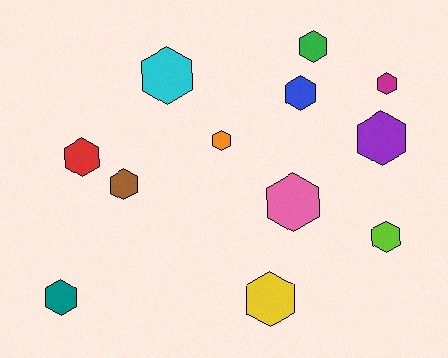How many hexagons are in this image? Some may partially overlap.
There are 12 hexagons.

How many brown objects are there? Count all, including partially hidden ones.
There is 1 brown object.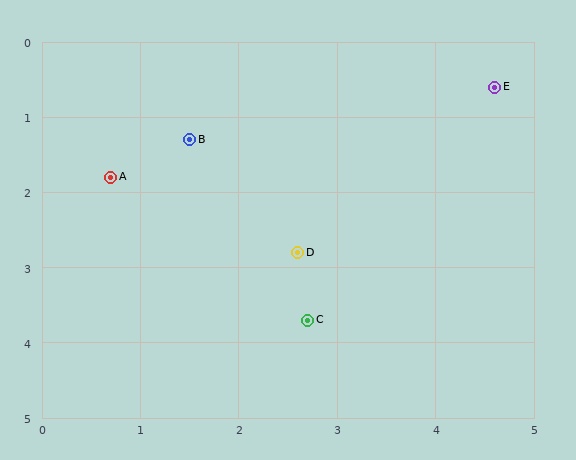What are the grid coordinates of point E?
Point E is at approximately (4.6, 0.6).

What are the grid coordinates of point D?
Point D is at approximately (2.6, 2.8).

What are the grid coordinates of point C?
Point C is at approximately (2.7, 3.7).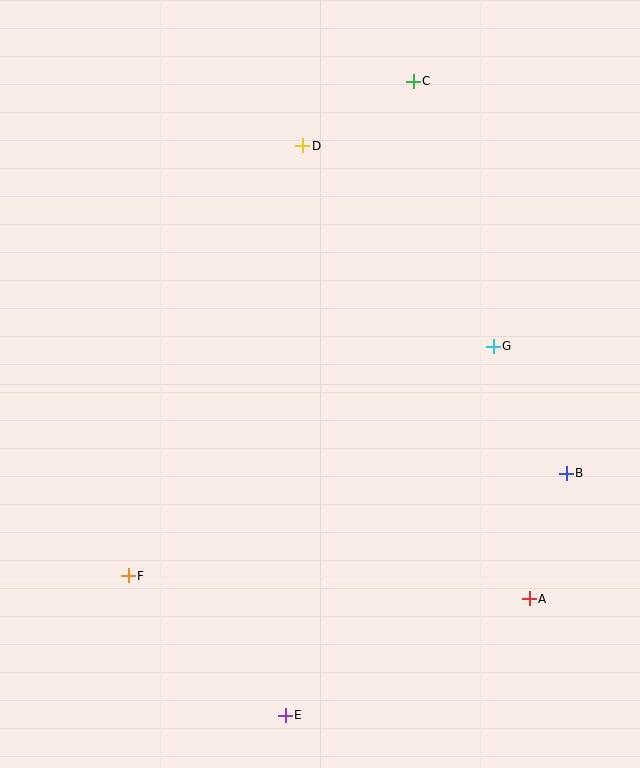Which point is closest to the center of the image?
Point G at (493, 346) is closest to the center.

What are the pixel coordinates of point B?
Point B is at (566, 473).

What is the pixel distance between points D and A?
The distance between D and A is 506 pixels.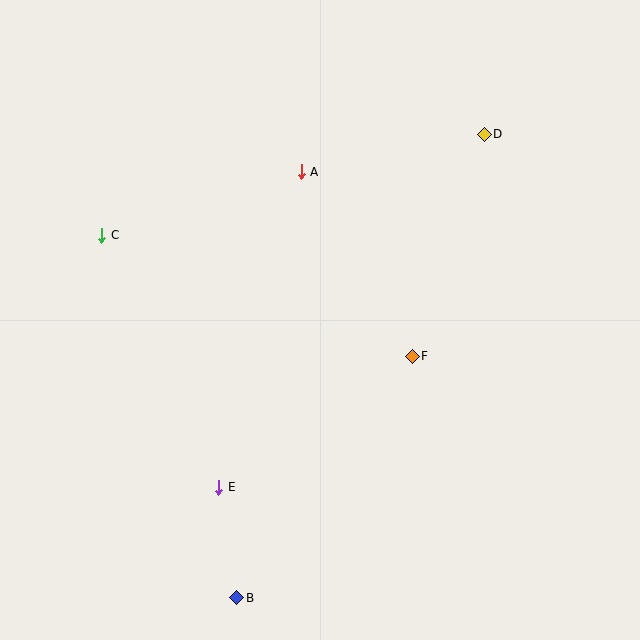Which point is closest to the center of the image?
Point F at (412, 356) is closest to the center.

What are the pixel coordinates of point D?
Point D is at (484, 134).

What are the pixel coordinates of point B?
Point B is at (237, 598).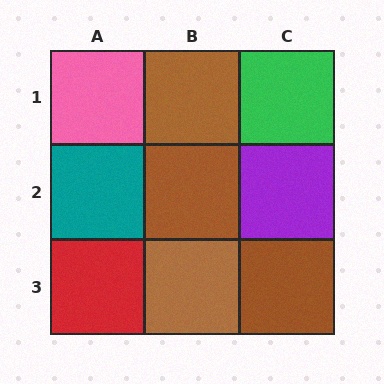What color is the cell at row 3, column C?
Brown.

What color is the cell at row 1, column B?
Brown.